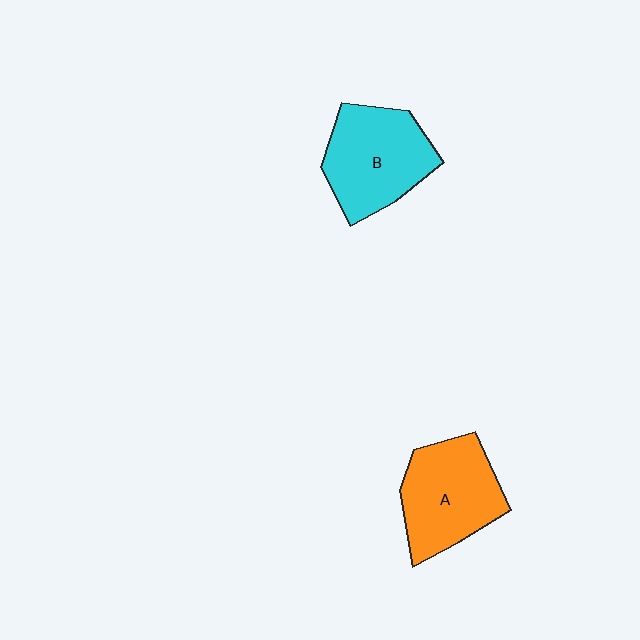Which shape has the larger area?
Shape B (cyan).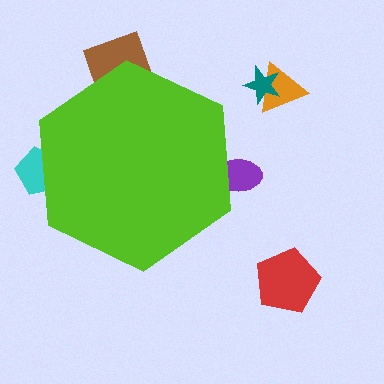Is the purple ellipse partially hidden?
Yes, the purple ellipse is partially hidden behind the lime hexagon.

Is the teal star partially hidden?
No, the teal star is fully visible.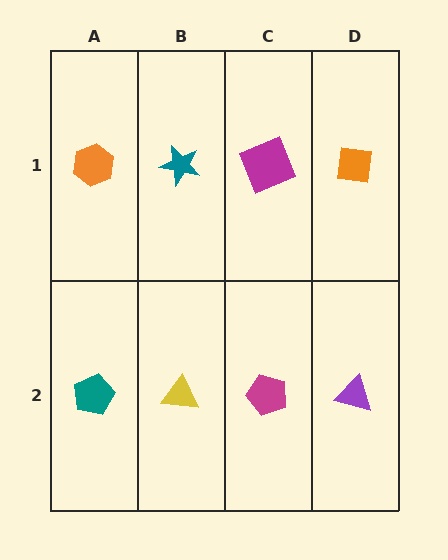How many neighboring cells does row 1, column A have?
2.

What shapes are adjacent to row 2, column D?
An orange square (row 1, column D), a magenta pentagon (row 2, column C).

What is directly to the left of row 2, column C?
A yellow triangle.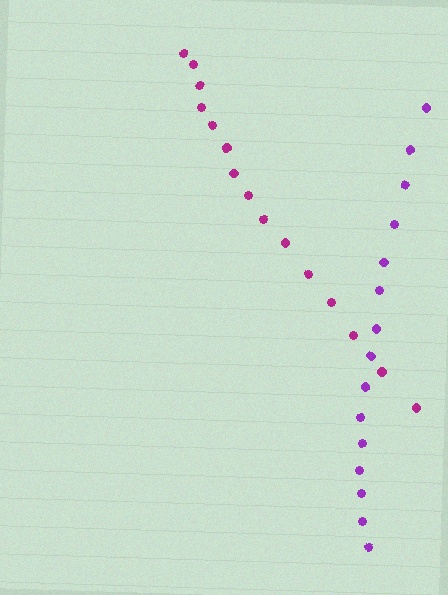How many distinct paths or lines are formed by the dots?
There are 2 distinct paths.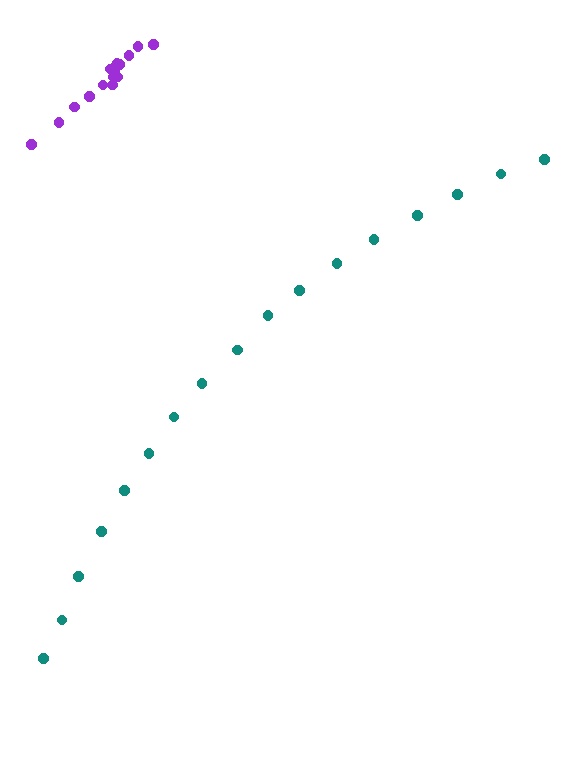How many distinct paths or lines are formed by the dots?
There are 2 distinct paths.